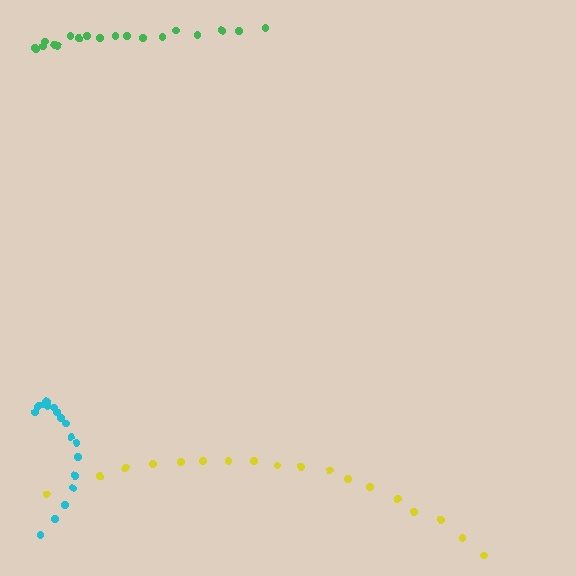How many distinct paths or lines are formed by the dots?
There are 3 distinct paths.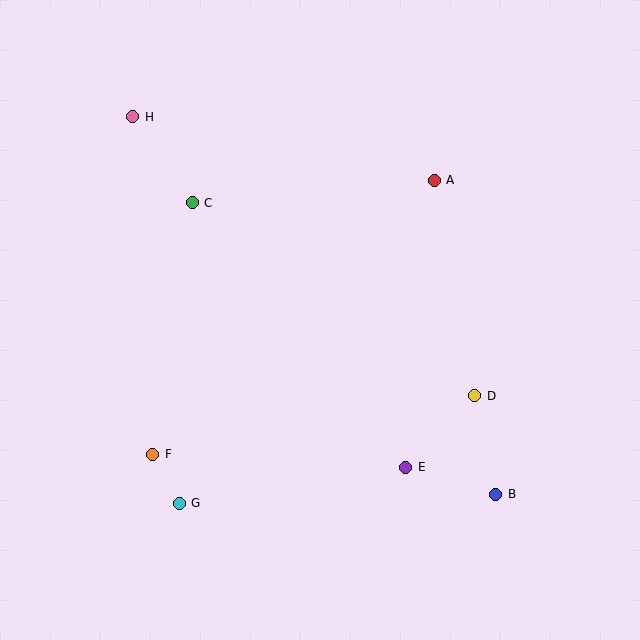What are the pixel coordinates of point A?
Point A is at (434, 180).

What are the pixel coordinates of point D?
Point D is at (475, 396).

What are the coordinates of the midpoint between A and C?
The midpoint between A and C is at (313, 192).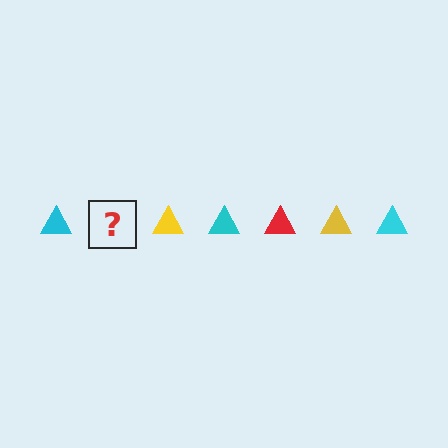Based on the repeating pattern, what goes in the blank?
The blank should be a red triangle.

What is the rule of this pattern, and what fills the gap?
The rule is that the pattern cycles through cyan, red, yellow triangles. The gap should be filled with a red triangle.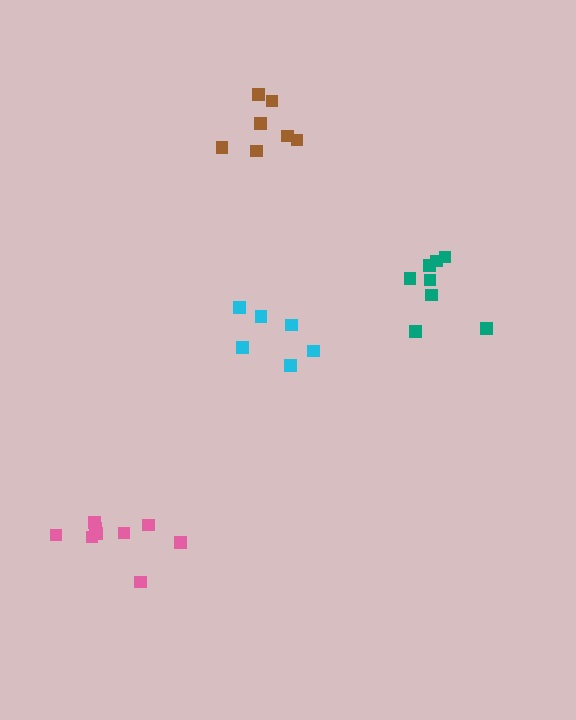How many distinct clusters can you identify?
There are 4 distinct clusters.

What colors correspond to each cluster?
The clusters are colored: teal, cyan, brown, pink.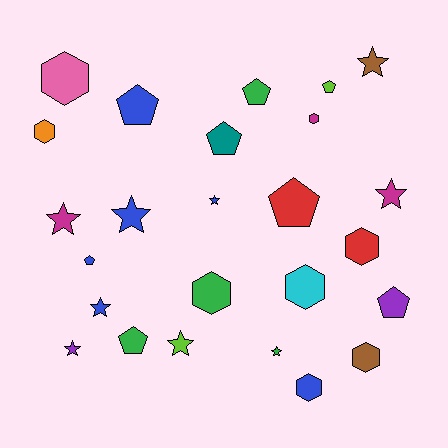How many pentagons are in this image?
There are 8 pentagons.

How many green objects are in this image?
There are 4 green objects.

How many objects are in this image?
There are 25 objects.